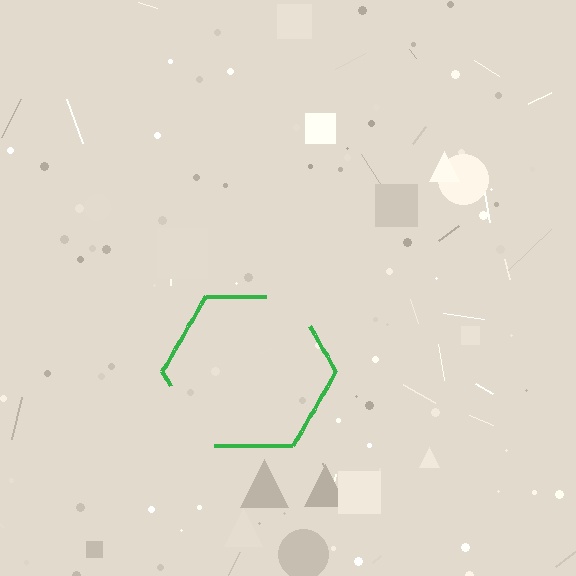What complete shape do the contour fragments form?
The contour fragments form a hexagon.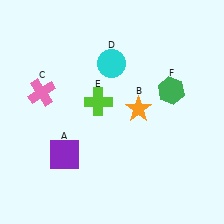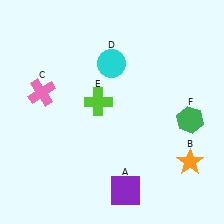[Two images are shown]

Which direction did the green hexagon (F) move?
The green hexagon (F) moved down.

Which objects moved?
The objects that moved are: the purple square (A), the orange star (B), the green hexagon (F).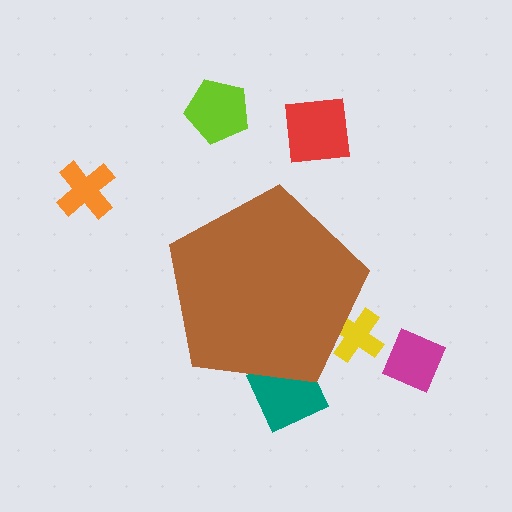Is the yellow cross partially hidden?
Yes, the yellow cross is partially hidden behind the brown pentagon.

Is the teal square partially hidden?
Yes, the teal square is partially hidden behind the brown pentagon.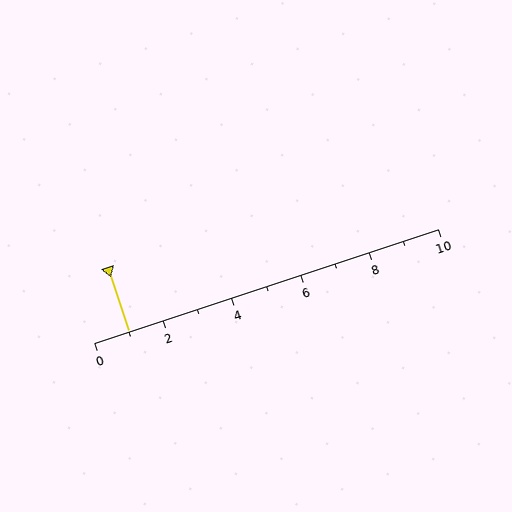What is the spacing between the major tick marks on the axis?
The major ticks are spaced 2 apart.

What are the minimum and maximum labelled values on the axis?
The axis runs from 0 to 10.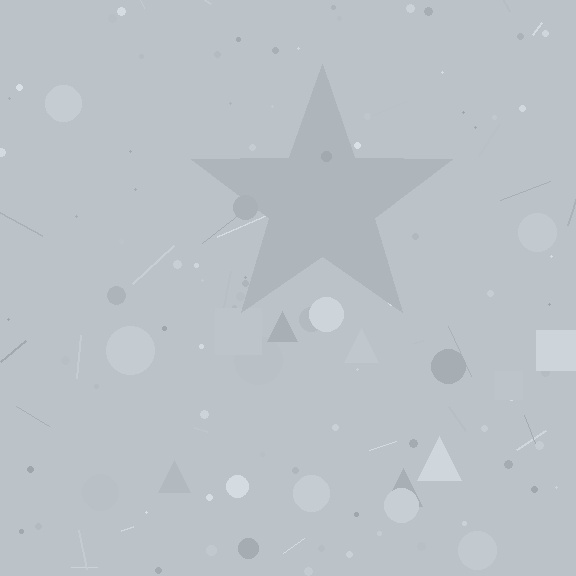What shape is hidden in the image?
A star is hidden in the image.